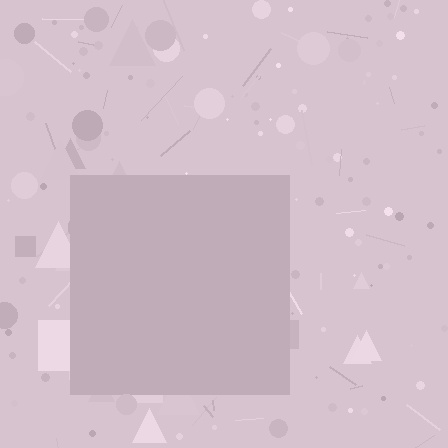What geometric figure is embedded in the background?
A square is embedded in the background.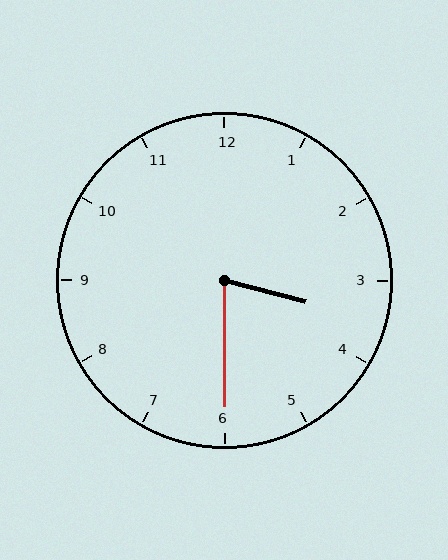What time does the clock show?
3:30.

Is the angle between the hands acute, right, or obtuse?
It is acute.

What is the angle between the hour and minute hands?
Approximately 75 degrees.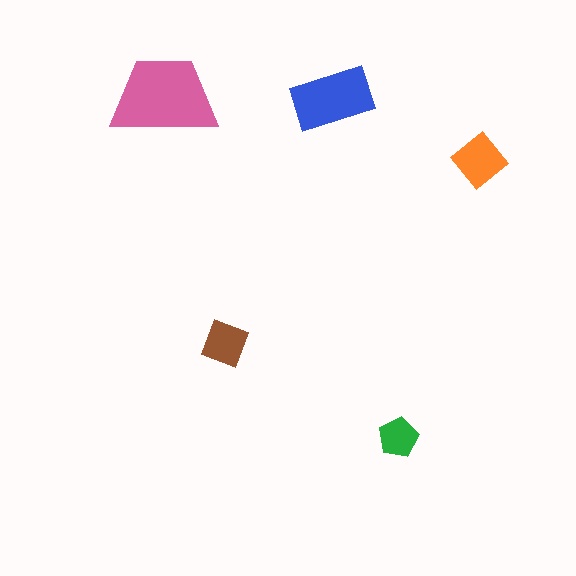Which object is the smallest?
The green pentagon.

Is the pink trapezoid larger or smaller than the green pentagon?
Larger.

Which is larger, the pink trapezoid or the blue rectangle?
The pink trapezoid.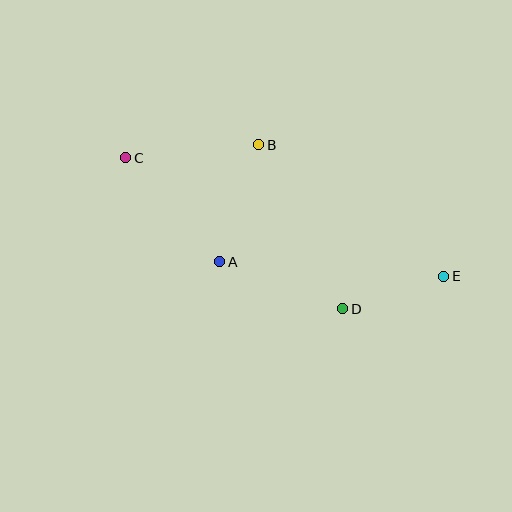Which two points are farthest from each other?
Points C and E are farthest from each other.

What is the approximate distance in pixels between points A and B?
The distance between A and B is approximately 124 pixels.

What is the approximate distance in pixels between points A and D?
The distance between A and D is approximately 132 pixels.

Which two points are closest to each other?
Points D and E are closest to each other.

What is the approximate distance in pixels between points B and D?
The distance between B and D is approximately 185 pixels.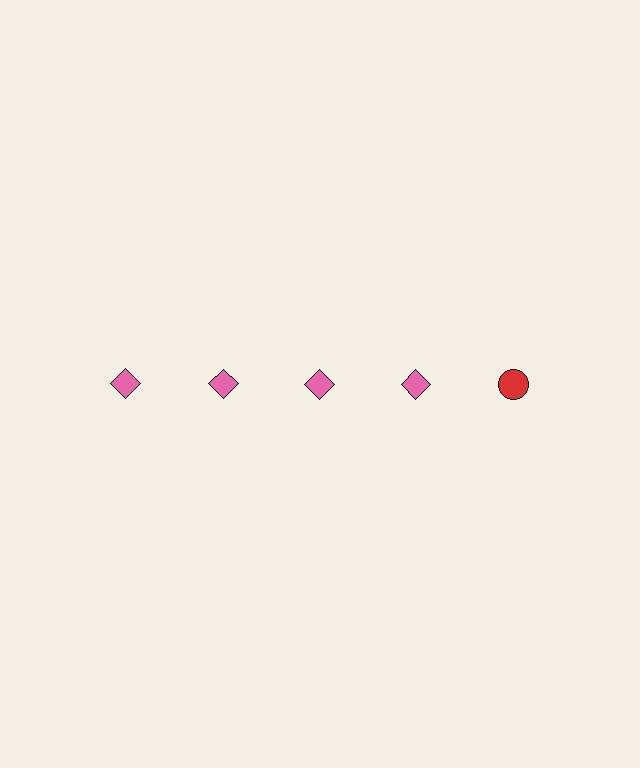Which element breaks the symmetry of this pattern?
The red circle in the top row, rightmost column breaks the symmetry. All other shapes are pink diamonds.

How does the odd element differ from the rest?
It differs in both color (red instead of pink) and shape (circle instead of diamond).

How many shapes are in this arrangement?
There are 5 shapes arranged in a grid pattern.